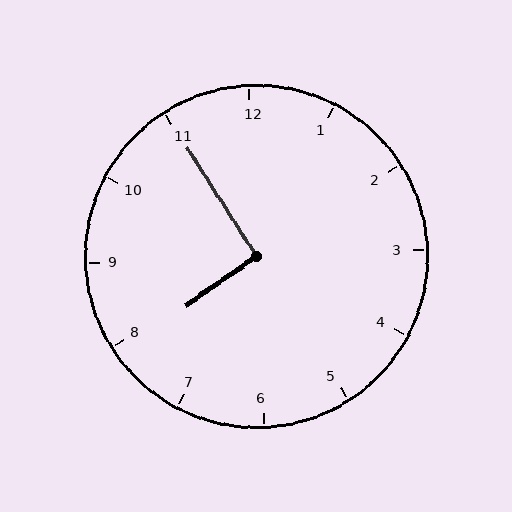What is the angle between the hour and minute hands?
Approximately 92 degrees.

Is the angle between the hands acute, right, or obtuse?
It is right.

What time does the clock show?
7:55.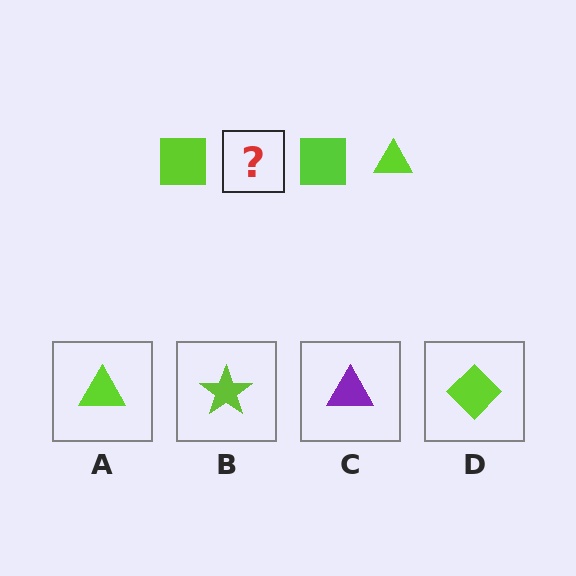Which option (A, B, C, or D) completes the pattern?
A.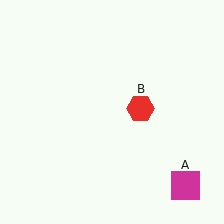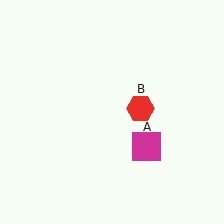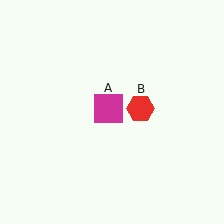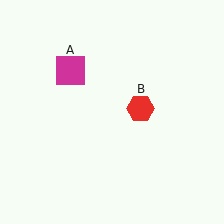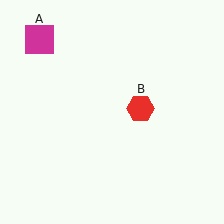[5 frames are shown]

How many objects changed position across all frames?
1 object changed position: magenta square (object A).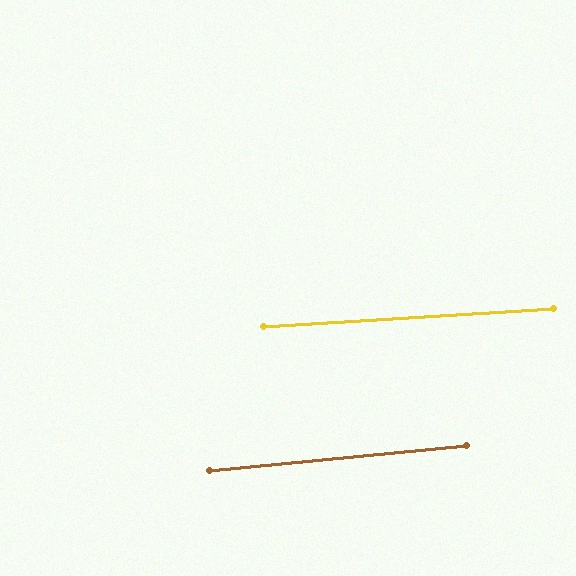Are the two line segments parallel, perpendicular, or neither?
Parallel — their directions differ by only 1.9°.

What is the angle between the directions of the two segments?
Approximately 2 degrees.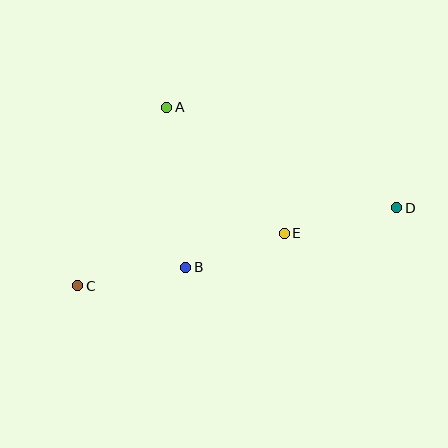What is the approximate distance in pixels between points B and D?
The distance between B and D is approximately 219 pixels.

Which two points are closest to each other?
Points B and E are closest to each other.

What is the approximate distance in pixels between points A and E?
The distance between A and E is approximately 172 pixels.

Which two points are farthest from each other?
Points C and D are farthest from each other.